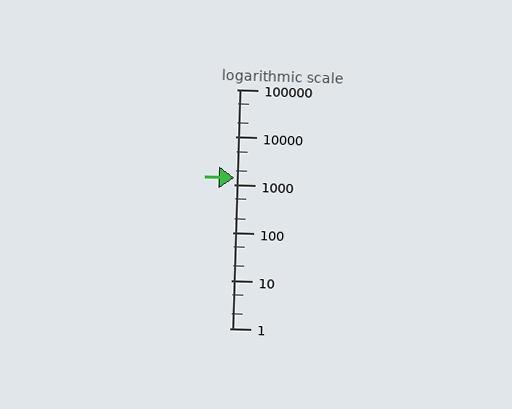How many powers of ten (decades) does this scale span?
The scale spans 5 decades, from 1 to 100000.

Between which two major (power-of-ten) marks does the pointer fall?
The pointer is between 1000 and 10000.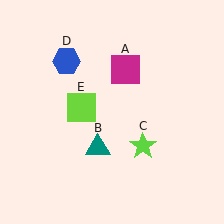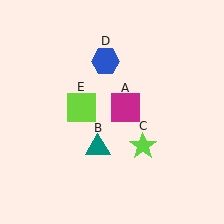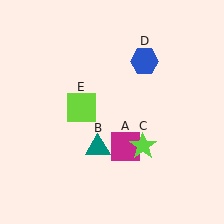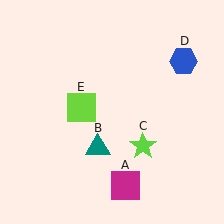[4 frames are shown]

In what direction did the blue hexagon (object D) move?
The blue hexagon (object D) moved right.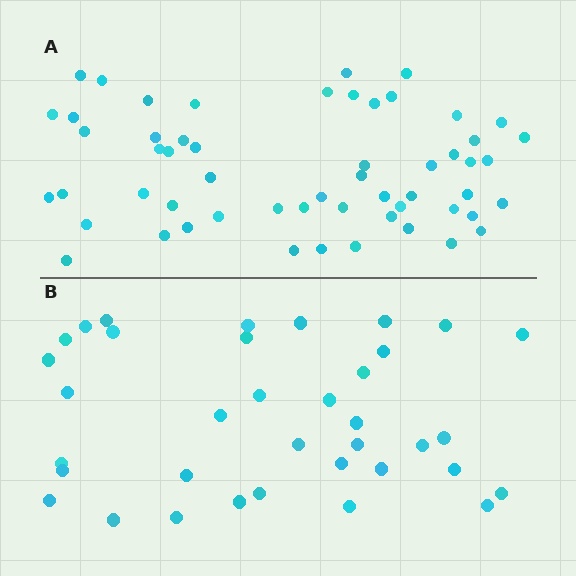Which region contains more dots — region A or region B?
Region A (the top region) has more dots.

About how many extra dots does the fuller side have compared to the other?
Region A has approximately 20 more dots than region B.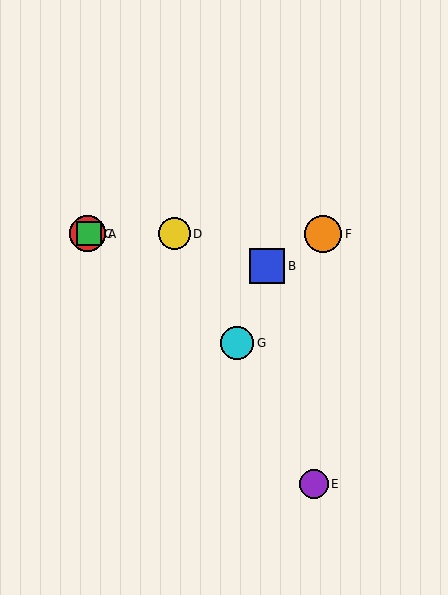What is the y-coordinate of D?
Object D is at y≈234.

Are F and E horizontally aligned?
No, F is at y≈234 and E is at y≈484.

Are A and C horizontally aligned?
Yes, both are at y≈234.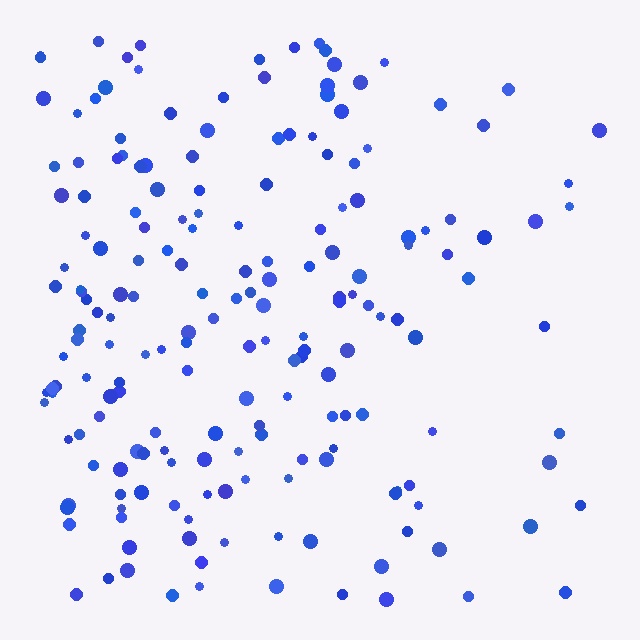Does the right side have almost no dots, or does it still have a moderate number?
Still a moderate number, just noticeably fewer than the left.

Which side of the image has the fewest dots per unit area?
The right.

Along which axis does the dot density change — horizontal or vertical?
Horizontal.